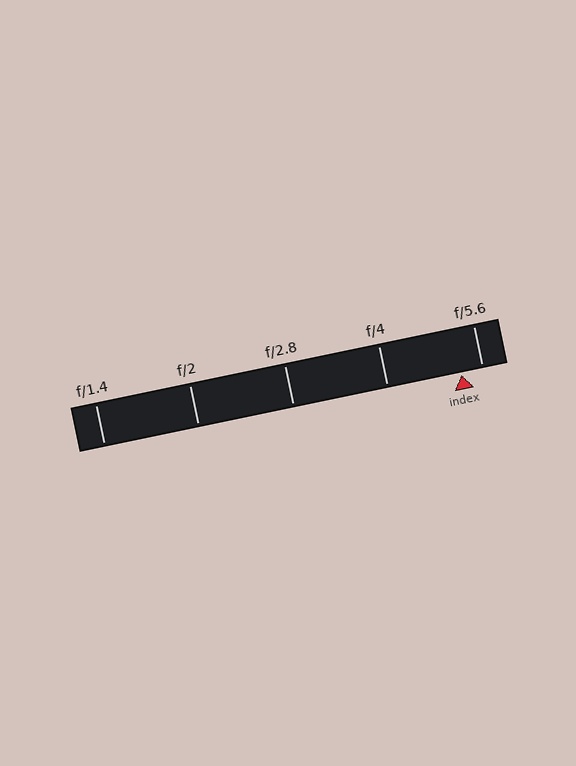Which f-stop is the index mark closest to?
The index mark is closest to f/5.6.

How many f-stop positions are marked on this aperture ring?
There are 5 f-stop positions marked.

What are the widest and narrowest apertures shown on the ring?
The widest aperture shown is f/1.4 and the narrowest is f/5.6.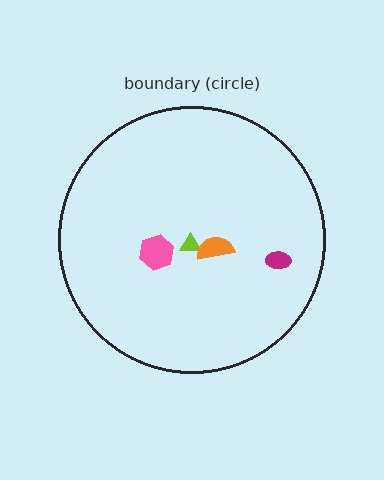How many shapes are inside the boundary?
4 inside, 0 outside.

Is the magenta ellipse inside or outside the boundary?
Inside.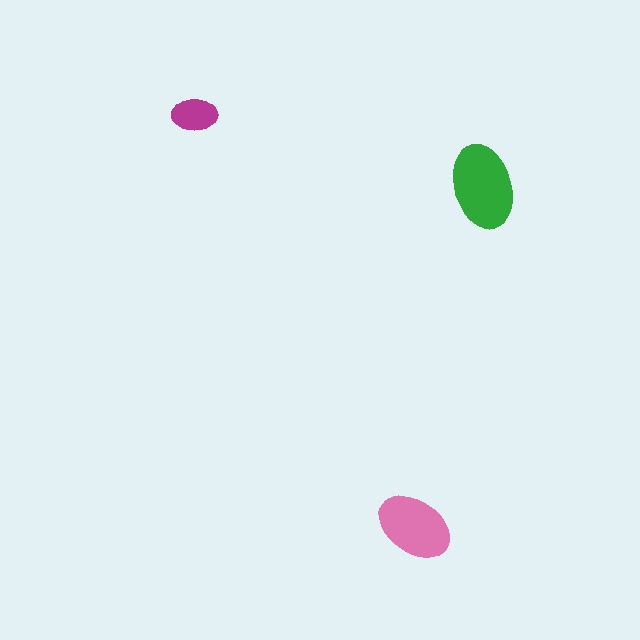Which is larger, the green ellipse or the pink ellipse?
The green one.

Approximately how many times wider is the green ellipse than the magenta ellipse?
About 2 times wider.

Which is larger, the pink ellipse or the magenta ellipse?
The pink one.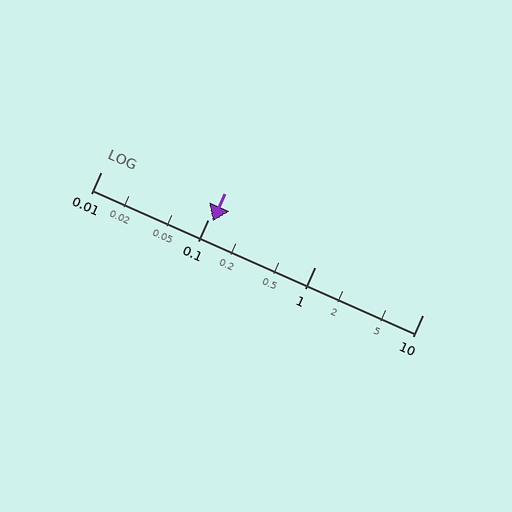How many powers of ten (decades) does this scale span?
The scale spans 3 decades, from 0.01 to 10.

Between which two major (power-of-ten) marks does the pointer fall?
The pointer is between 0.1 and 1.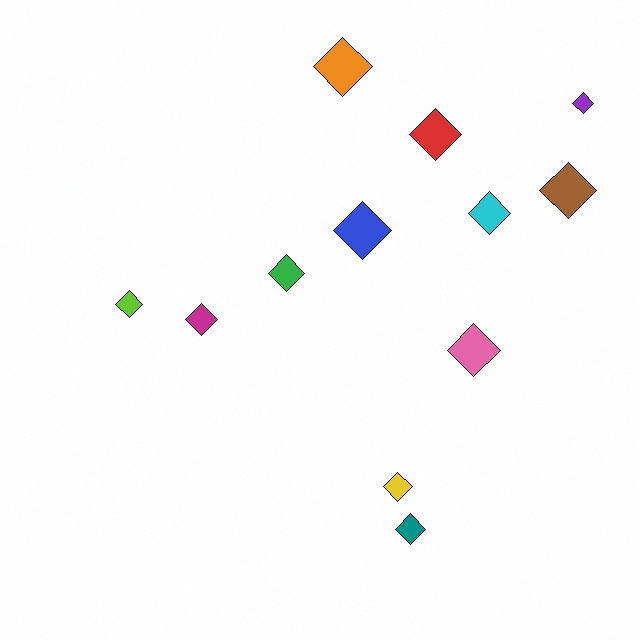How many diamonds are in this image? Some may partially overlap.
There are 12 diamonds.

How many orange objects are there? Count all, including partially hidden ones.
There is 1 orange object.